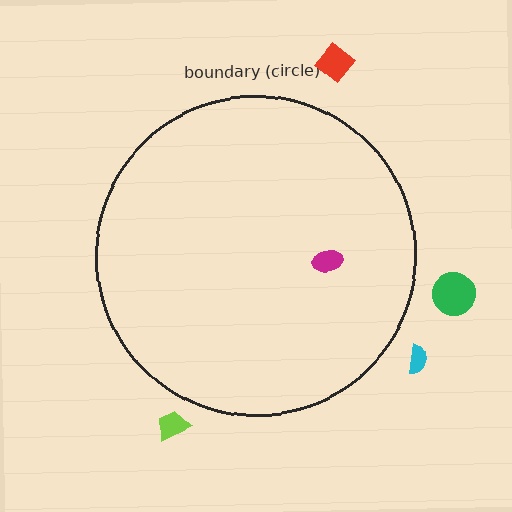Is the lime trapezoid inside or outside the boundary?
Outside.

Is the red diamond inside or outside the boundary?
Outside.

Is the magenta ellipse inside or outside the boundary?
Inside.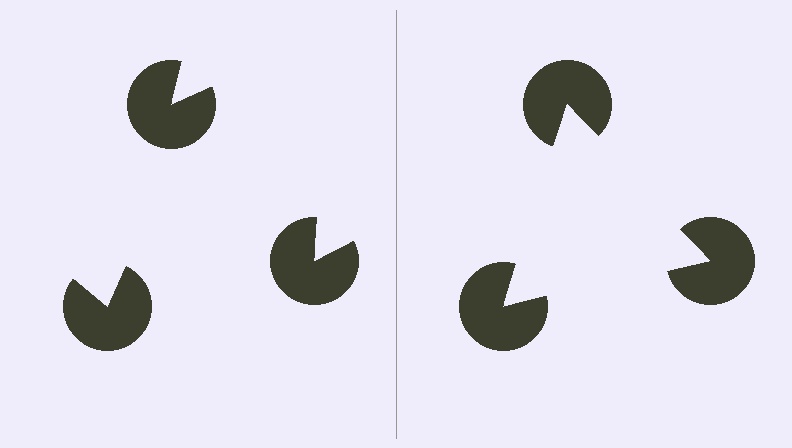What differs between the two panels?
The pac-man discs are positioned identically on both sides; only the wedge orientations differ. On the right they align to a triangle; on the left they are misaligned.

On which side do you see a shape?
An illusory triangle appears on the right side. On the left side the wedge cuts are rotated, so no coherent shape forms.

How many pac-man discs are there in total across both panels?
6 — 3 on each side.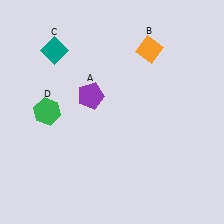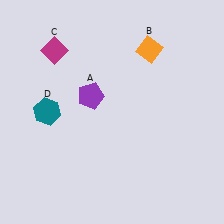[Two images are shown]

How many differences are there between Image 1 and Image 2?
There are 2 differences between the two images.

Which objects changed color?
C changed from teal to magenta. D changed from green to teal.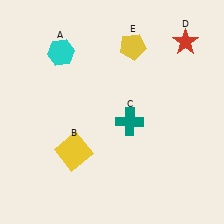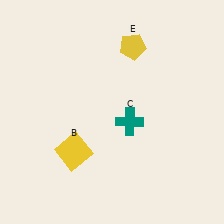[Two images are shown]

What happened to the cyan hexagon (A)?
The cyan hexagon (A) was removed in Image 2. It was in the top-left area of Image 1.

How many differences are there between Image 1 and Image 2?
There are 2 differences between the two images.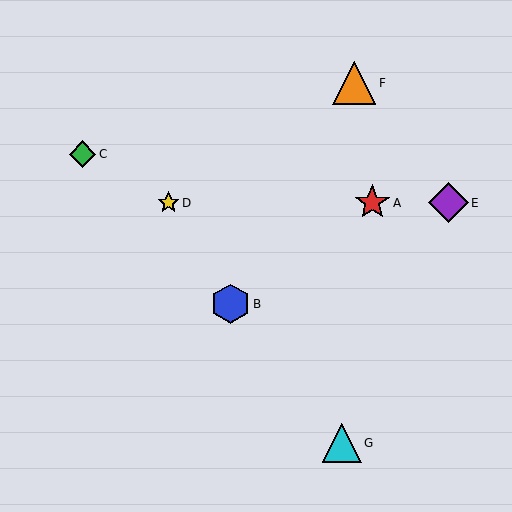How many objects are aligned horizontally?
3 objects (A, D, E) are aligned horizontally.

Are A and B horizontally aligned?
No, A is at y≈203 and B is at y≈304.